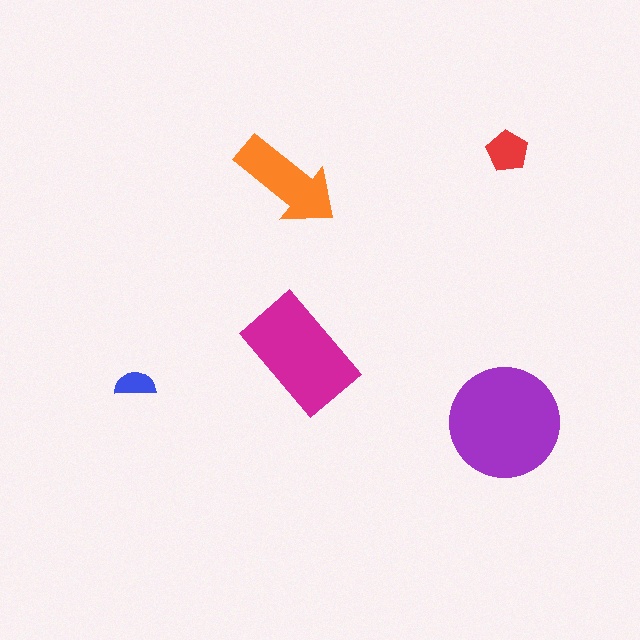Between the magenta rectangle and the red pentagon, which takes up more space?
The magenta rectangle.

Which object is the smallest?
The blue semicircle.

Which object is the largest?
The purple circle.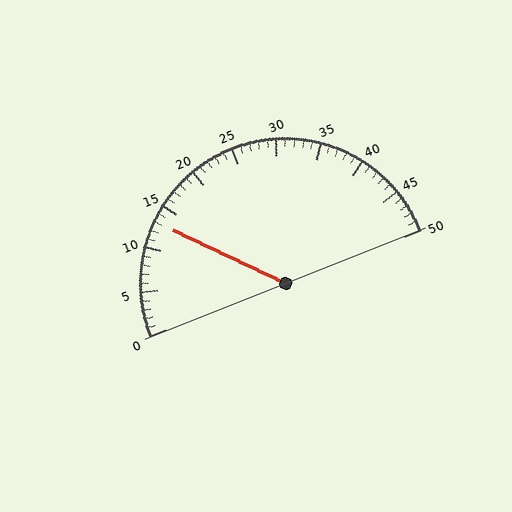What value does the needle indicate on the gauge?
The needle indicates approximately 13.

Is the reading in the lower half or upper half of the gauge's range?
The reading is in the lower half of the range (0 to 50).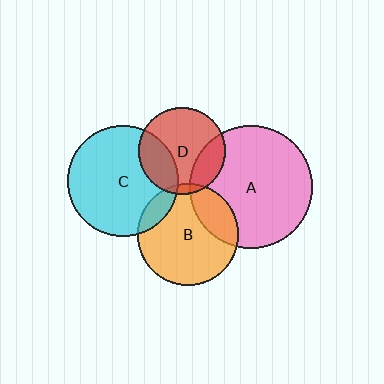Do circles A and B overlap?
Yes.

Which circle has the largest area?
Circle A (pink).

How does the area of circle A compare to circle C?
Approximately 1.2 times.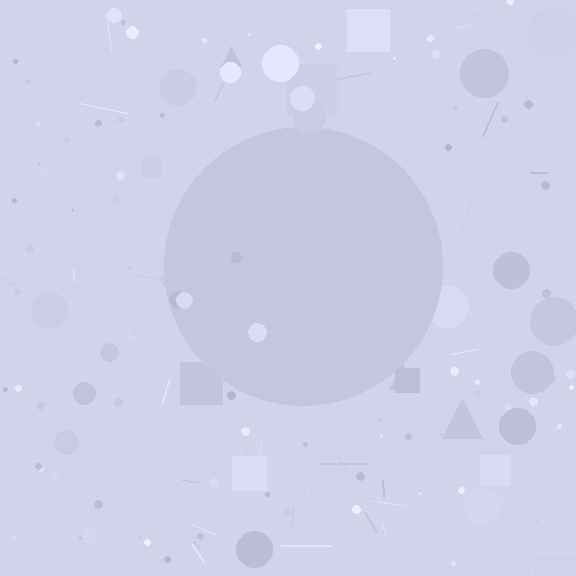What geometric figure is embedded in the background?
A circle is embedded in the background.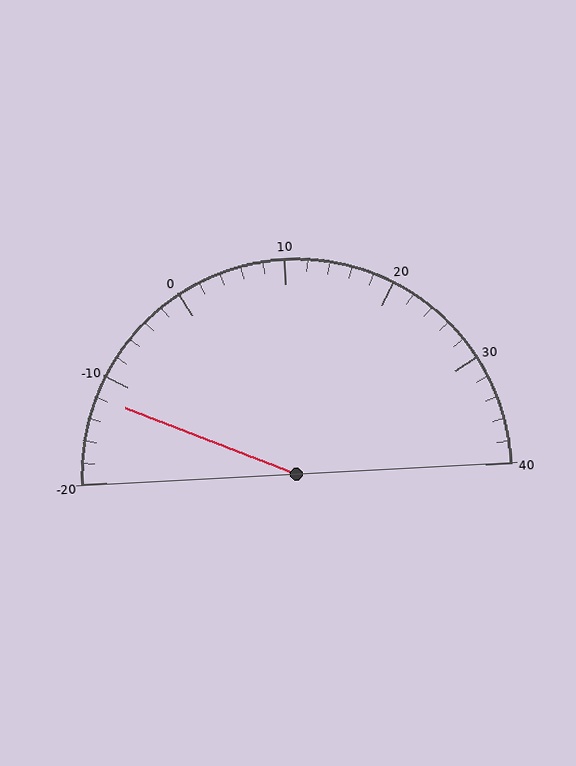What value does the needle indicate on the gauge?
The needle indicates approximately -12.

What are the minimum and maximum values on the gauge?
The gauge ranges from -20 to 40.